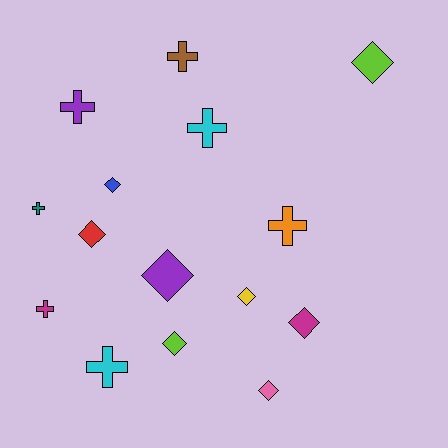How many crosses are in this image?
There are 7 crosses.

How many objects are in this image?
There are 15 objects.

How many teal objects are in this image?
There is 1 teal object.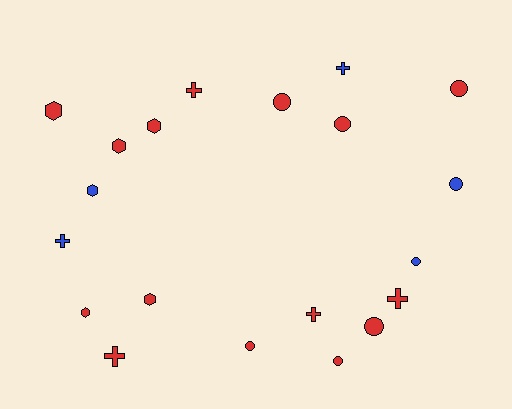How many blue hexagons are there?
There is 1 blue hexagon.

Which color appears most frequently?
Red, with 15 objects.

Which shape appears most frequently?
Circle, with 8 objects.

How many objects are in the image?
There are 20 objects.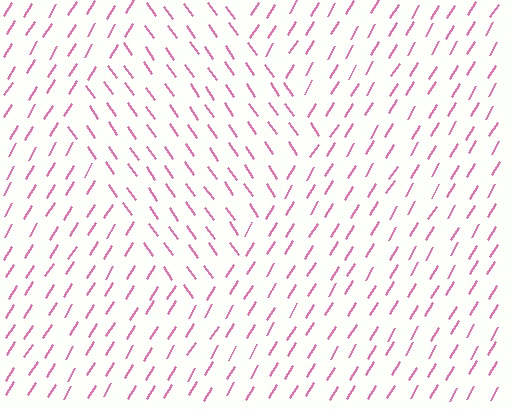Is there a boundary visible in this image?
Yes, there is a texture boundary formed by a change in line orientation.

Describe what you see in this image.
The image is filled with small pink line segments. A diamond region in the image has lines oriented differently from the surrounding lines, creating a visible texture boundary.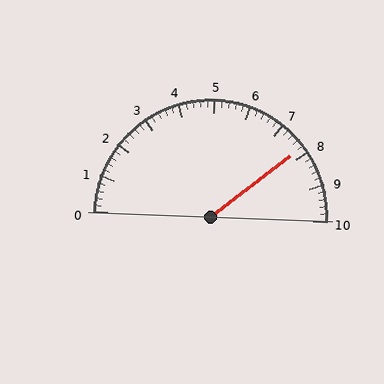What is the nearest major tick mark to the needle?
The nearest major tick mark is 8.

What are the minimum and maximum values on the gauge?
The gauge ranges from 0 to 10.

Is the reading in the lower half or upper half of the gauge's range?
The reading is in the upper half of the range (0 to 10).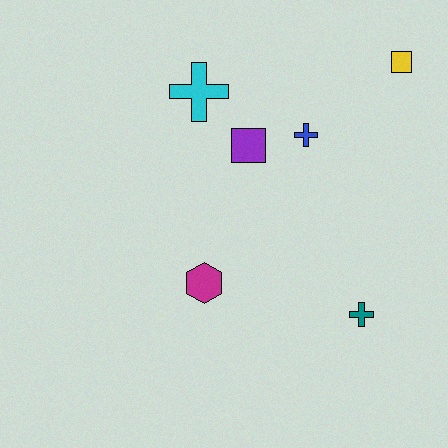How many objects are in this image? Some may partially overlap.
There are 6 objects.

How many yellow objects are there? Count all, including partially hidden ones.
There is 1 yellow object.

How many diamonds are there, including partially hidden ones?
There are no diamonds.